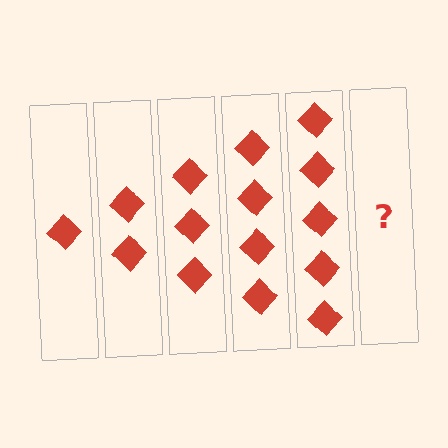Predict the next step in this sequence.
The next step is 6 diamonds.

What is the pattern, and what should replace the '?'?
The pattern is that each step adds one more diamond. The '?' should be 6 diamonds.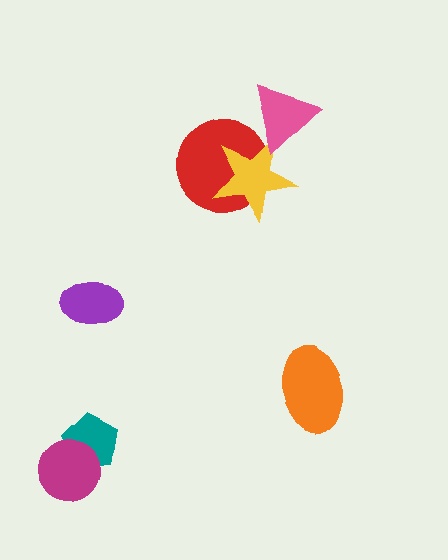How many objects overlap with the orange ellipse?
0 objects overlap with the orange ellipse.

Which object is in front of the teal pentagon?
The magenta circle is in front of the teal pentagon.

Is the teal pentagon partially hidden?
Yes, it is partially covered by another shape.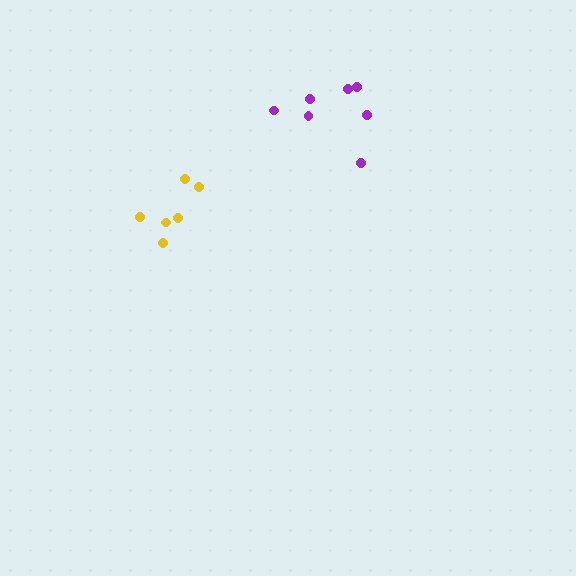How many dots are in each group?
Group 1: 6 dots, Group 2: 7 dots (13 total).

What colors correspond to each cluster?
The clusters are colored: yellow, purple.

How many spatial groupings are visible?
There are 2 spatial groupings.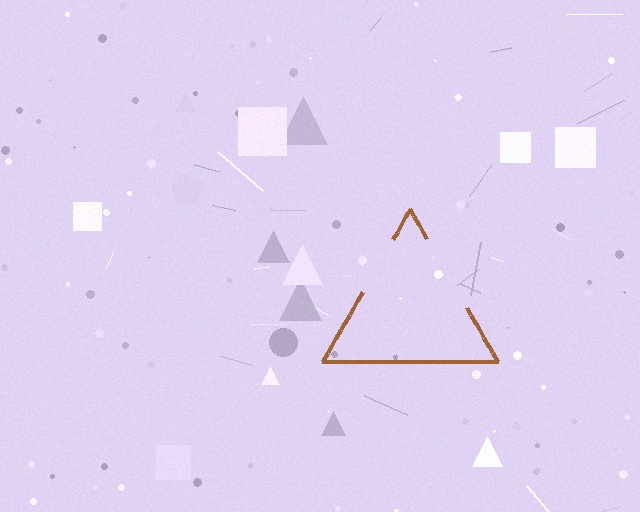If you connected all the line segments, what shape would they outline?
They would outline a triangle.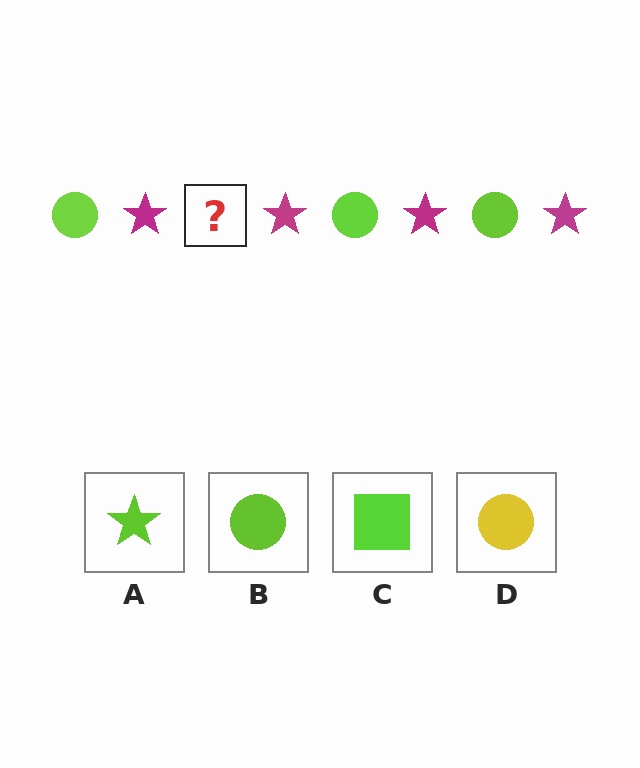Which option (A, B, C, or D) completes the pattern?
B.